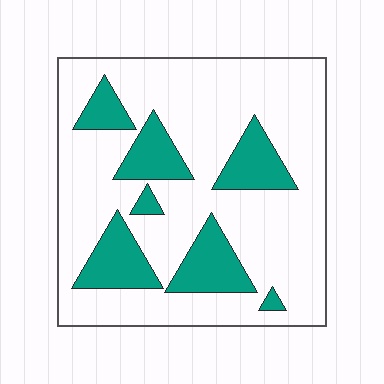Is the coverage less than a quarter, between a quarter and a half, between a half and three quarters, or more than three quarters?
Less than a quarter.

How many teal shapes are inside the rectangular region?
7.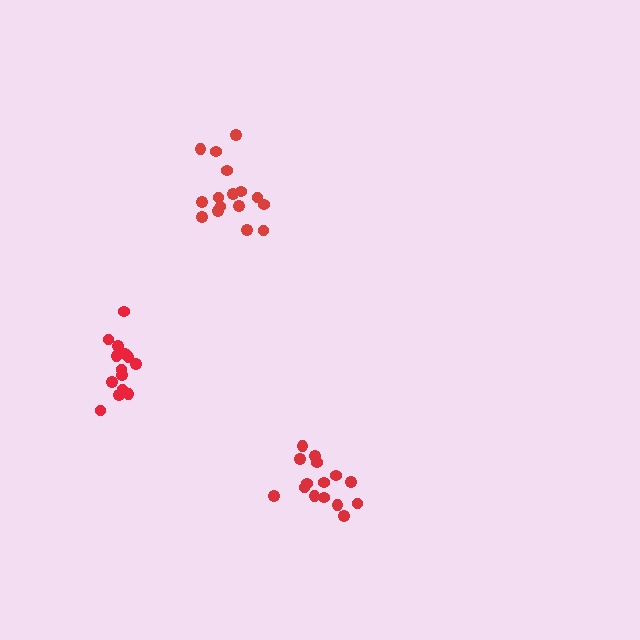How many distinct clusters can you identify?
There are 3 distinct clusters.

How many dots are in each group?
Group 1: 16 dots, Group 2: 15 dots, Group 3: 14 dots (45 total).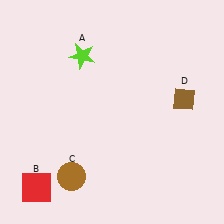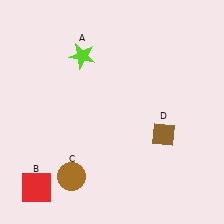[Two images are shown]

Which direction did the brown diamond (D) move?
The brown diamond (D) moved down.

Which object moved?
The brown diamond (D) moved down.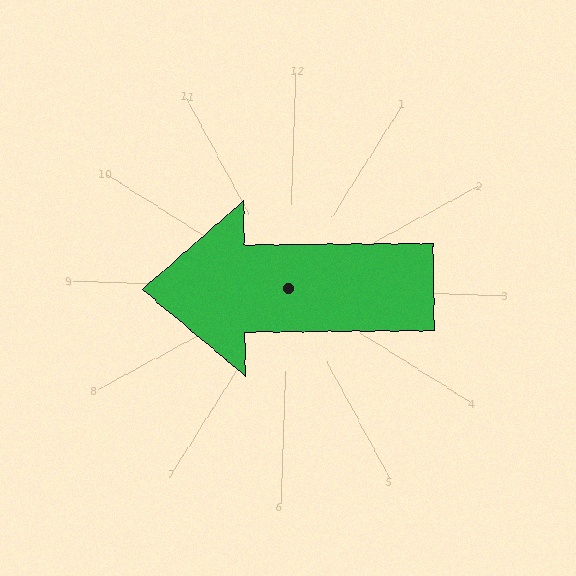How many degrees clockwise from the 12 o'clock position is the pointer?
Approximately 268 degrees.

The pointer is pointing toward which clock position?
Roughly 9 o'clock.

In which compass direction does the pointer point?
West.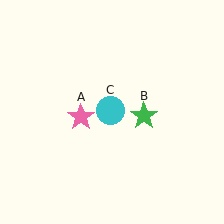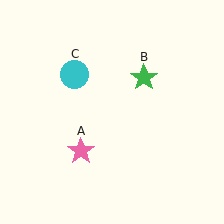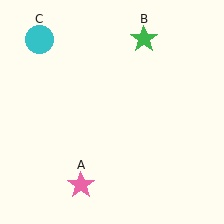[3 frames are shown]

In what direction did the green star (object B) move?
The green star (object B) moved up.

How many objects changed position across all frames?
3 objects changed position: pink star (object A), green star (object B), cyan circle (object C).